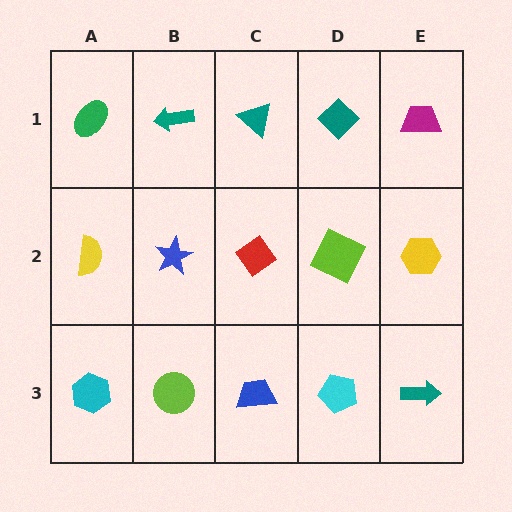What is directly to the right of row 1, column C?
A teal diamond.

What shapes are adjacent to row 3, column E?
A yellow hexagon (row 2, column E), a cyan pentagon (row 3, column D).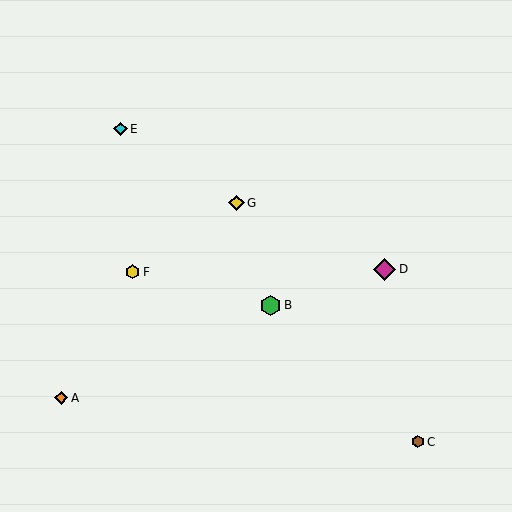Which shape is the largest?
The magenta diamond (labeled D) is the largest.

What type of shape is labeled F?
Shape F is a yellow hexagon.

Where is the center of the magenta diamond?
The center of the magenta diamond is at (385, 269).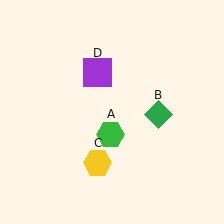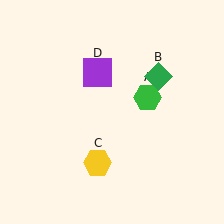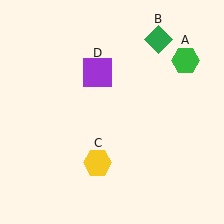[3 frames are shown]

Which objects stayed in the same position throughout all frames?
Yellow hexagon (object C) and purple square (object D) remained stationary.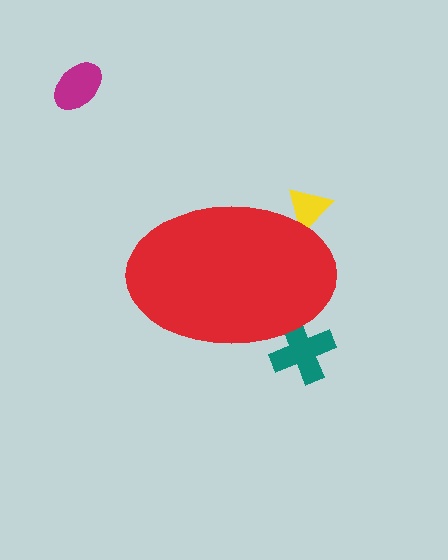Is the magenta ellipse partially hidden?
No, the magenta ellipse is fully visible.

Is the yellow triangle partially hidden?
Yes, the yellow triangle is partially hidden behind the red ellipse.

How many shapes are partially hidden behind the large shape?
2 shapes are partially hidden.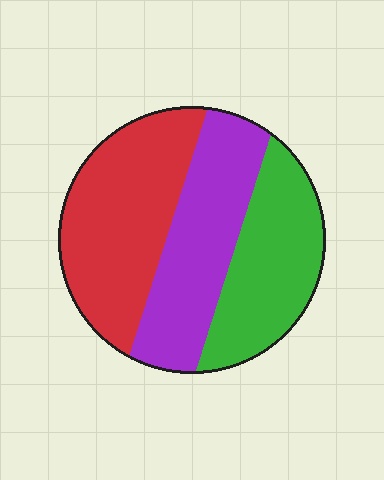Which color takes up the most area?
Red, at roughly 40%.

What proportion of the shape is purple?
Purple covers 32% of the shape.